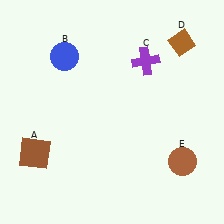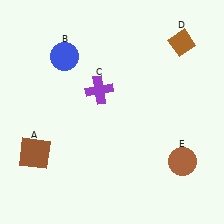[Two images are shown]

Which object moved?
The purple cross (C) moved left.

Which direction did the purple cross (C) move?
The purple cross (C) moved left.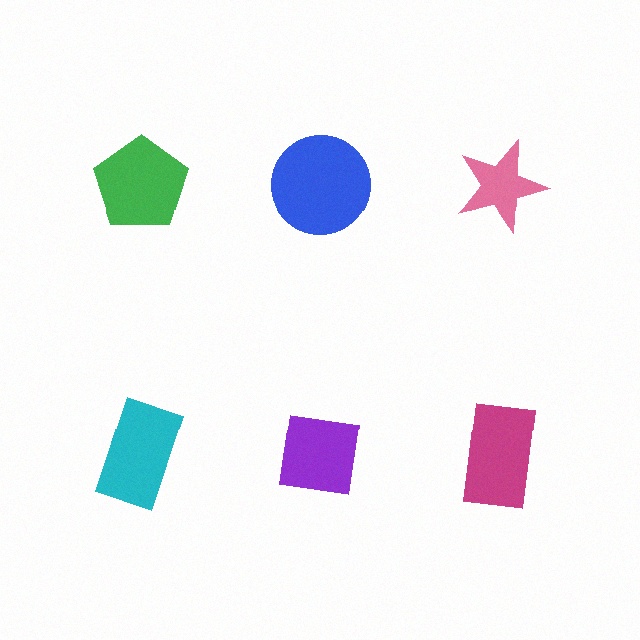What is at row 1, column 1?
A green pentagon.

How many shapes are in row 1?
3 shapes.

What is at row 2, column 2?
A purple square.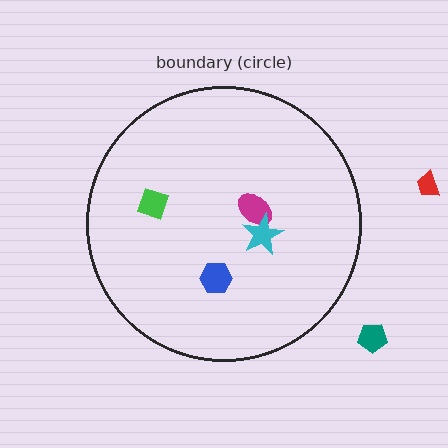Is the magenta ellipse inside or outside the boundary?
Inside.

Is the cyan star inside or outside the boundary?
Inside.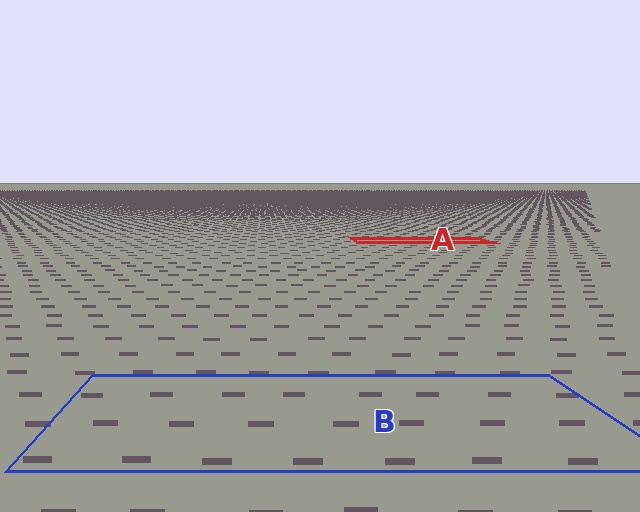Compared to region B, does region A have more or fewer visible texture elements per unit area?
Region A has more texture elements per unit area — they are packed more densely because it is farther away.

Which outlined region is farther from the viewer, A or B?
Region A is farther from the viewer — the texture elements inside it appear smaller and more densely packed.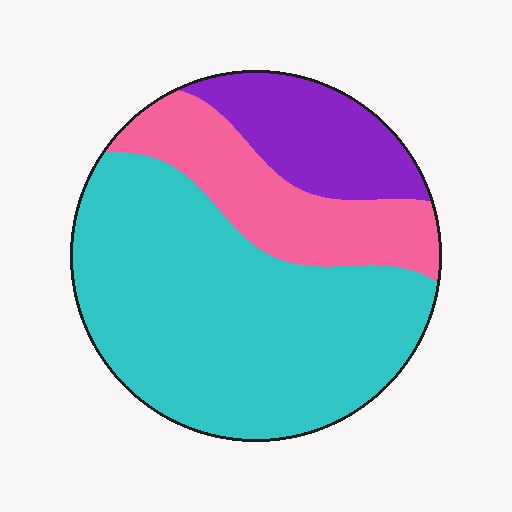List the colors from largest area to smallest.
From largest to smallest: cyan, pink, purple.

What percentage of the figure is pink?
Pink covers around 20% of the figure.